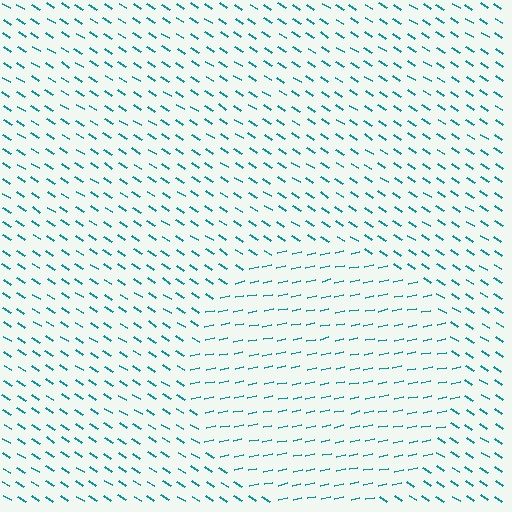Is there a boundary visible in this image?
Yes, there is a texture boundary formed by a change in line orientation.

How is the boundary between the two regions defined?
The boundary is defined purely by a change in line orientation (approximately 45 degrees difference). All lines are the same color and thickness.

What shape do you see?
I see a circle.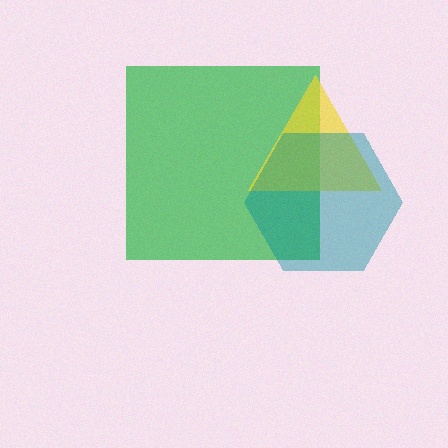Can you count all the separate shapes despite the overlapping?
Yes, there are 3 separate shapes.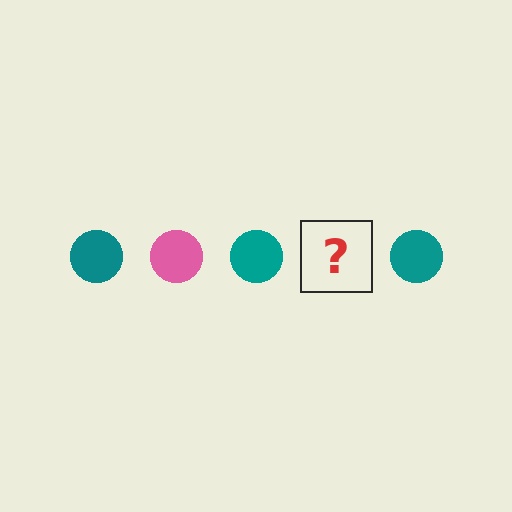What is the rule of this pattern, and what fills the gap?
The rule is that the pattern cycles through teal, pink circles. The gap should be filled with a pink circle.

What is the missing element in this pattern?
The missing element is a pink circle.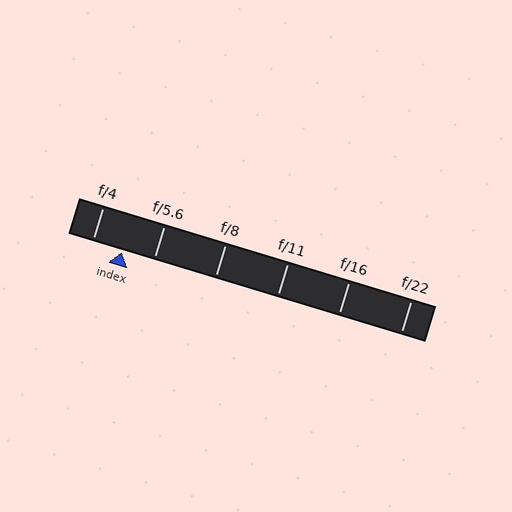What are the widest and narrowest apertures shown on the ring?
The widest aperture shown is f/4 and the narrowest is f/22.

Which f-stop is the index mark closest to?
The index mark is closest to f/4.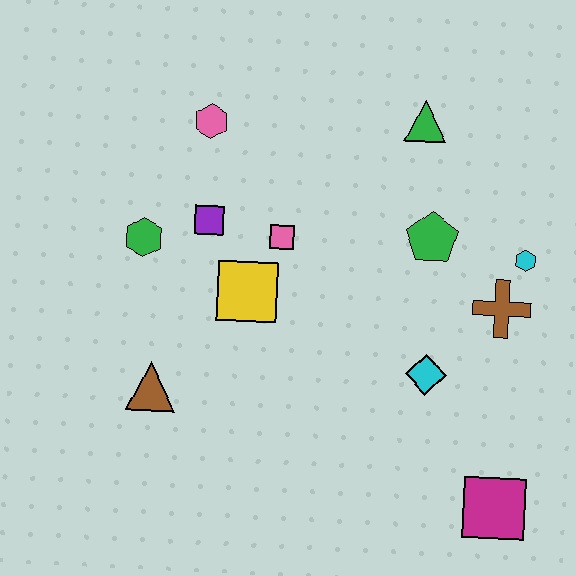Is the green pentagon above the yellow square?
Yes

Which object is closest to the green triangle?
The green pentagon is closest to the green triangle.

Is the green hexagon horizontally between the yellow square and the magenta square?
No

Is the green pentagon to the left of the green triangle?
No